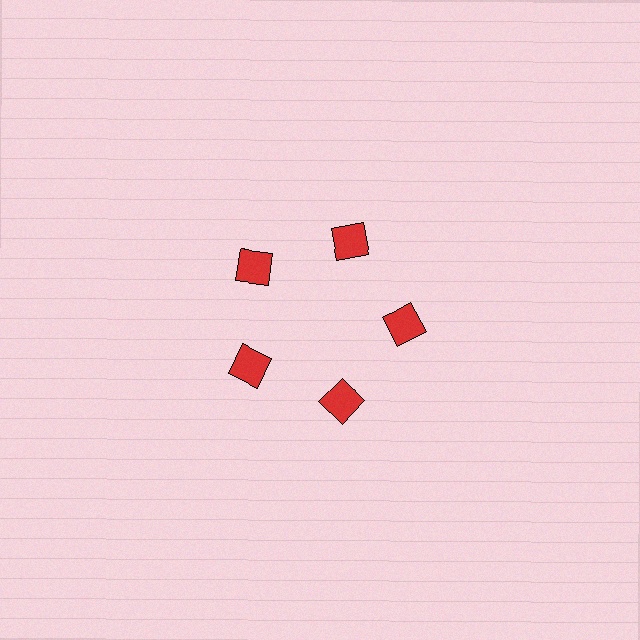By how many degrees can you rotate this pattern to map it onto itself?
The pattern maps onto itself every 72 degrees of rotation.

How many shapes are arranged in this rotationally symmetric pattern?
There are 5 shapes, arranged in 5 groups of 1.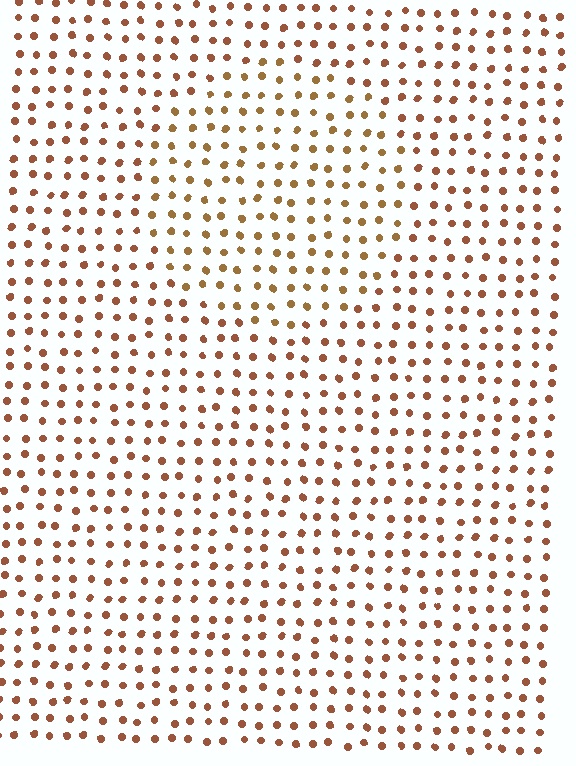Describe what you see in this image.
The image is filled with small brown elements in a uniform arrangement. A circle-shaped region is visible where the elements are tinted to a slightly different hue, forming a subtle color boundary.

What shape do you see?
I see a circle.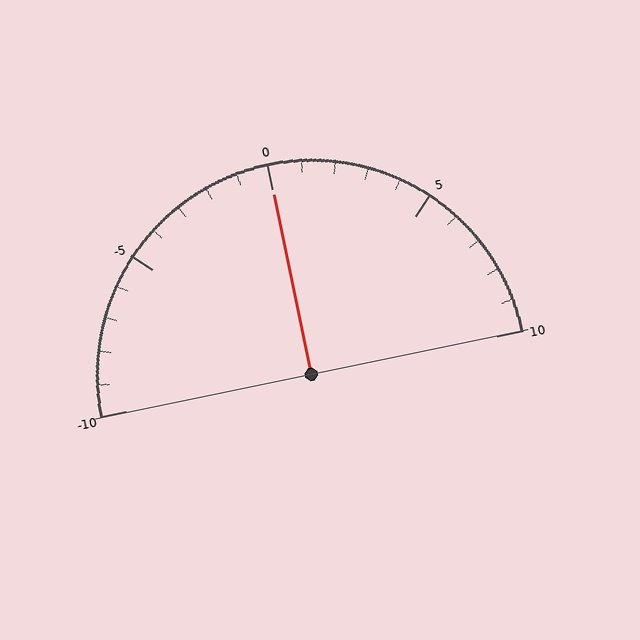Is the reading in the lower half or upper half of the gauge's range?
The reading is in the upper half of the range (-10 to 10).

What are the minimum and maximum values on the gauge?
The gauge ranges from -10 to 10.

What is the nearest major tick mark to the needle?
The nearest major tick mark is 0.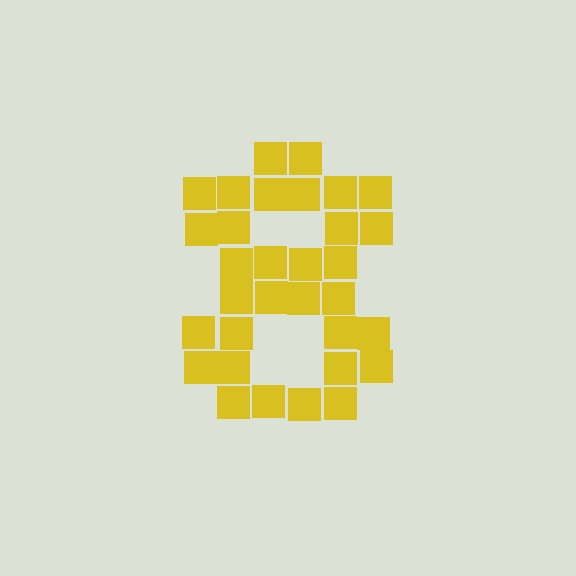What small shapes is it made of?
It is made of small squares.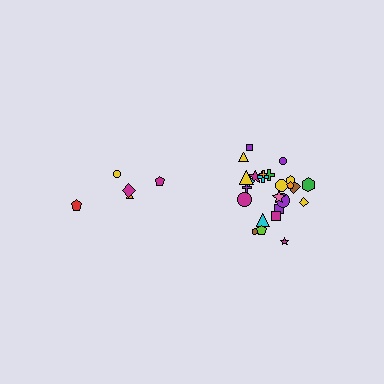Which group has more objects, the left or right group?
The right group.